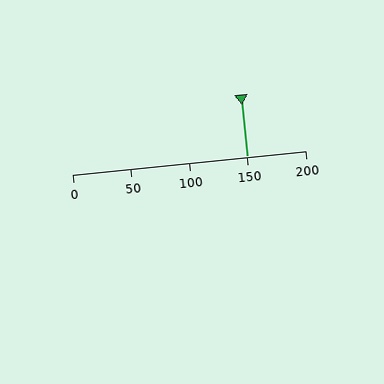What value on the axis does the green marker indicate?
The marker indicates approximately 150.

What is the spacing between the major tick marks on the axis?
The major ticks are spaced 50 apart.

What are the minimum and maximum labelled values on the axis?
The axis runs from 0 to 200.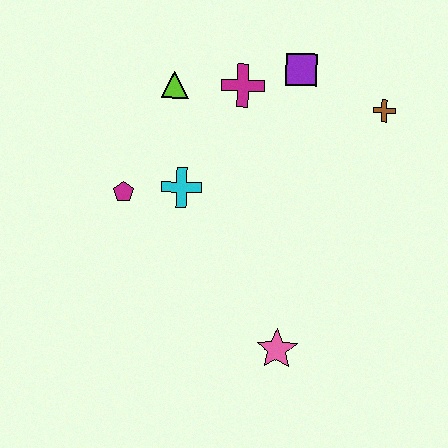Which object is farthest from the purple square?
The pink star is farthest from the purple square.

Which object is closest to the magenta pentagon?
The cyan cross is closest to the magenta pentagon.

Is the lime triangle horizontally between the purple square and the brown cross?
No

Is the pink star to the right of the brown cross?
No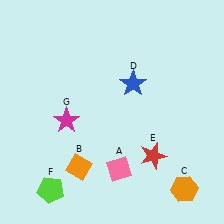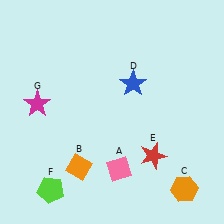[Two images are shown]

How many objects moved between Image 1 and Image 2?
1 object moved between the two images.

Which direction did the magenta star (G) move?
The magenta star (G) moved left.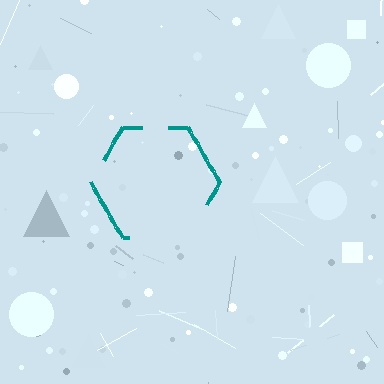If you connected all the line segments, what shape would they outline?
They would outline a hexagon.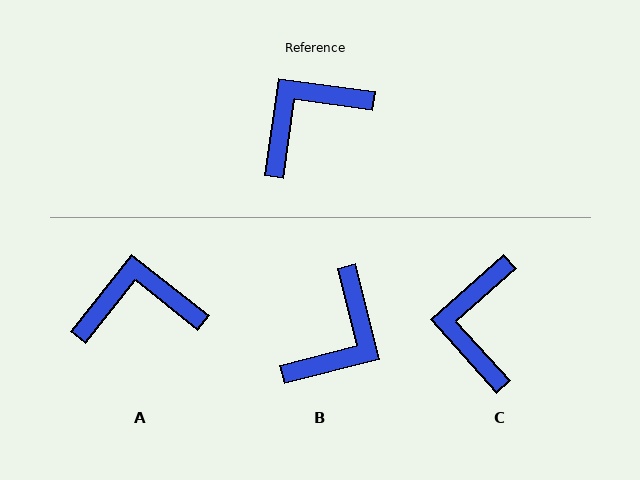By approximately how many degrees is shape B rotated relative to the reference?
Approximately 158 degrees clockwise.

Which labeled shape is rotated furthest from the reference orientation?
B, about 158 degrees away.